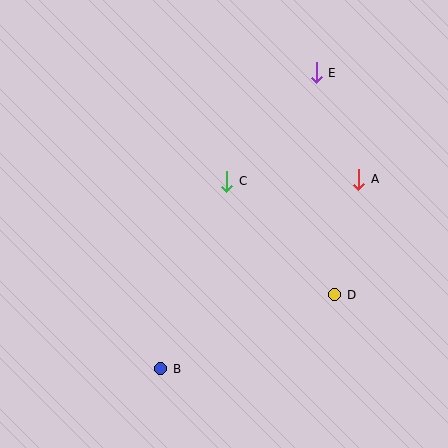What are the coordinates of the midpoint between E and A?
The midpoint between E and A is at (338, 126).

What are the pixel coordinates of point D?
Point D is at (335, 295).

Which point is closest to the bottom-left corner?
Point B is closest to the bottom-left corner.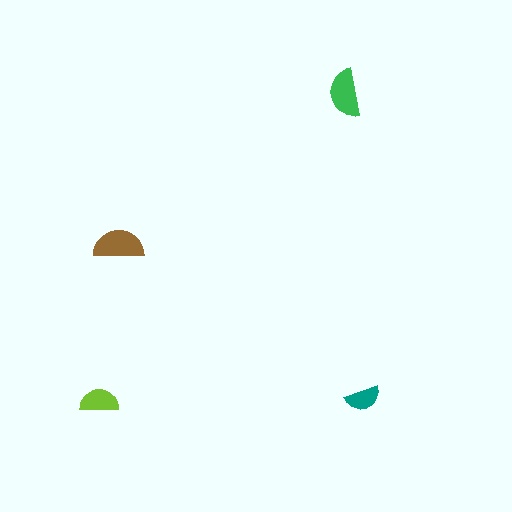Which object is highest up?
The green semicircle is topmost.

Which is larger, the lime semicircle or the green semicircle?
The green one.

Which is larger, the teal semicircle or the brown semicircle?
The brown one.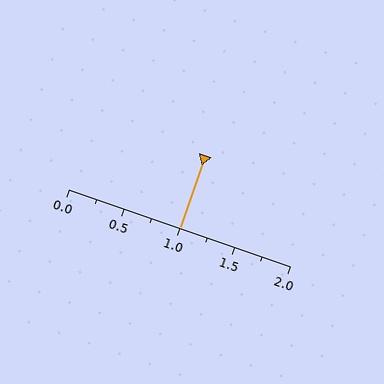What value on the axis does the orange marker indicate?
The marker indicates approximately 1.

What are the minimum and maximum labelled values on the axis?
The axis runs from 0.0 to 2.0.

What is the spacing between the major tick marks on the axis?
The major ticks are spaced 0.5 apart.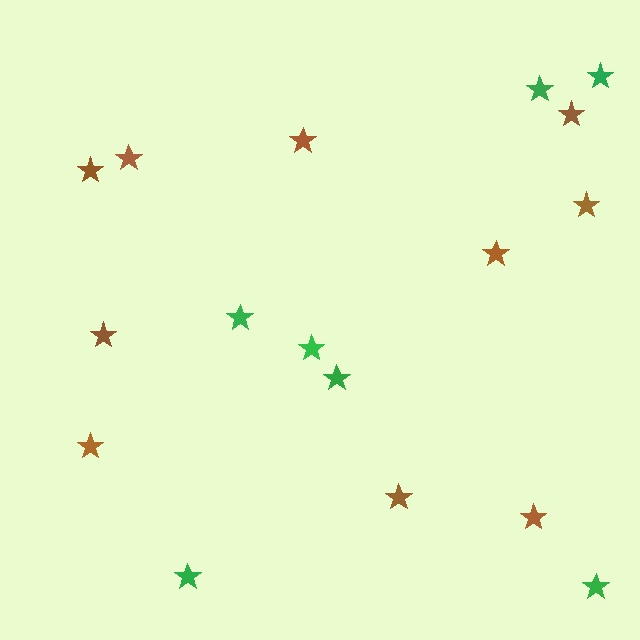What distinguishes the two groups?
There are 2 groups: one group of green stars (7) and one group of brown stars (10).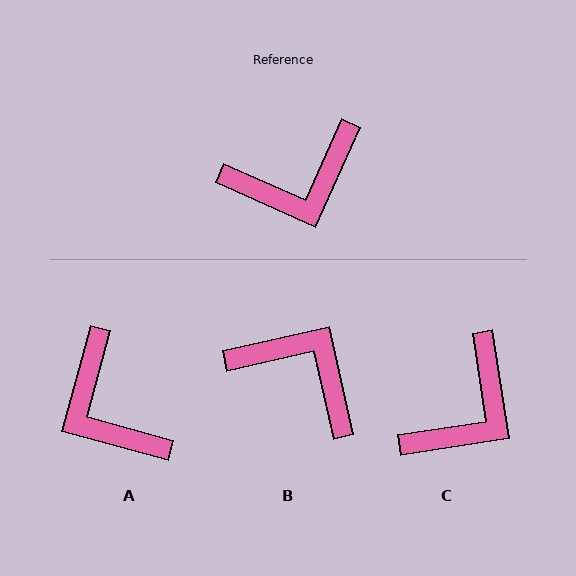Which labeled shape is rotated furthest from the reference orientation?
B, about 127 degrees away.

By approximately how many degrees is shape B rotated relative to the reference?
Approximately 127 degrees counter-clockwise.